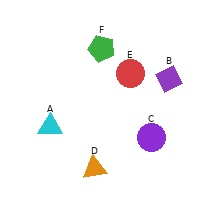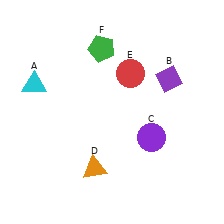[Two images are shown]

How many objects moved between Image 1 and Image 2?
1 object moved between the two images.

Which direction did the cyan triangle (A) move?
The cyan triangle (A) moved up.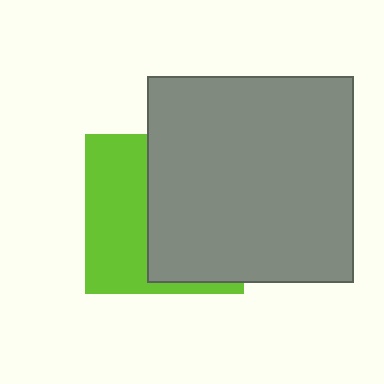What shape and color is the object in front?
The object in front is a gray square.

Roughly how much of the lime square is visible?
A small part of it is visible (roughly 43%).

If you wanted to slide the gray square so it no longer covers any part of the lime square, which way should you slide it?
Slide it right — that is the most direct way to separate the two shapes.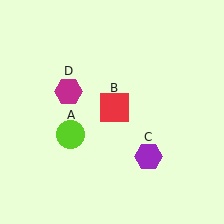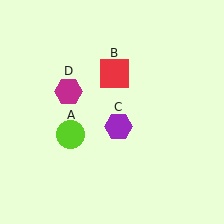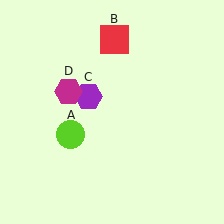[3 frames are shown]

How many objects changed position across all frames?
2 objects changed position: red square (object B), purple hexagon (object C).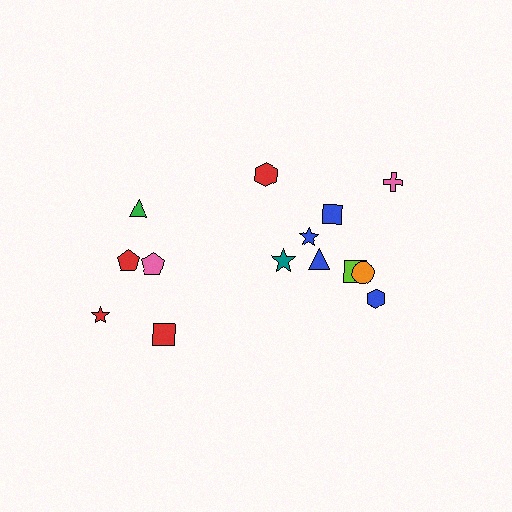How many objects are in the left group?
There are 6 objects.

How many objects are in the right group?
There are 8 objects.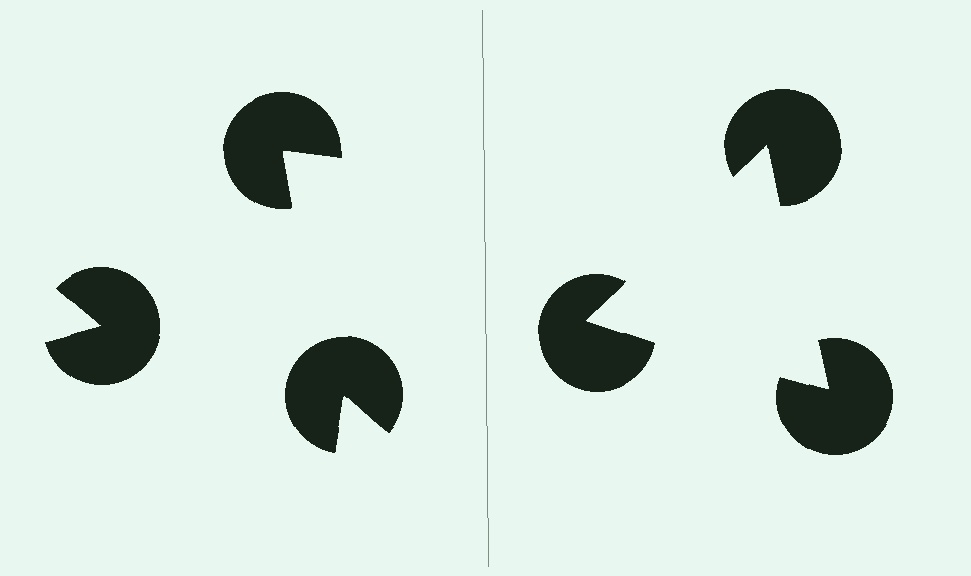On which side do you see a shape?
An illusory triangle appears on the right side. On the left side the wedge cuts are rotated, so no coherent shape forms.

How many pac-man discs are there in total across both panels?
6 — 3 on each side.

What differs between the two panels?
The pac-man discs are positioned identically on both sides; only the wedge orientations differ. On the right they align to a triangle; on the left they are misaligned.